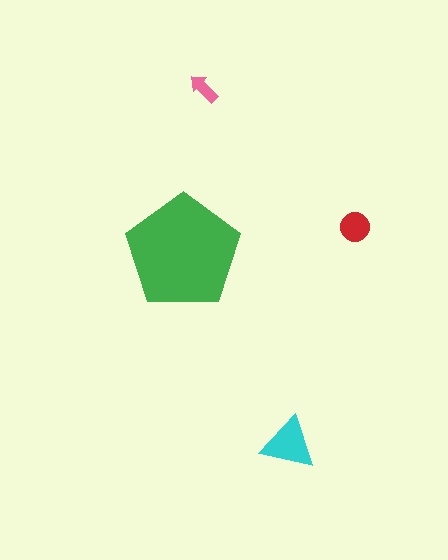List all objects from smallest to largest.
The pink arrow, the red circle, the cyan triangle, the green pentagon.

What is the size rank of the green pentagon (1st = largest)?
1st.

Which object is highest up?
The pink arrow is topmost.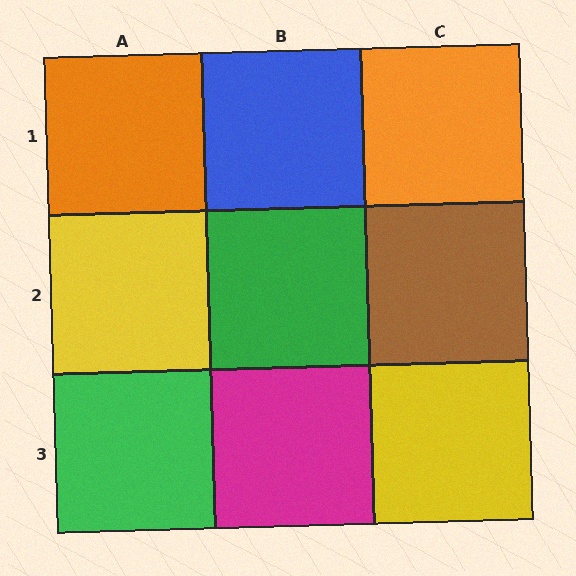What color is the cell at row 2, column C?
Brown.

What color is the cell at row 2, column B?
Green.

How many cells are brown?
1 cell is brown.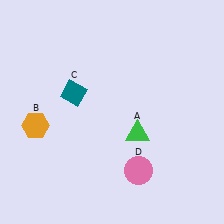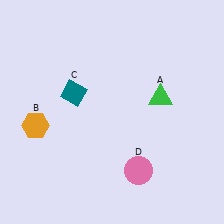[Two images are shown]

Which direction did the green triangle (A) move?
The green triangle (A) moved up.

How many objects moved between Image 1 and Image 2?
1 object moved between the two images.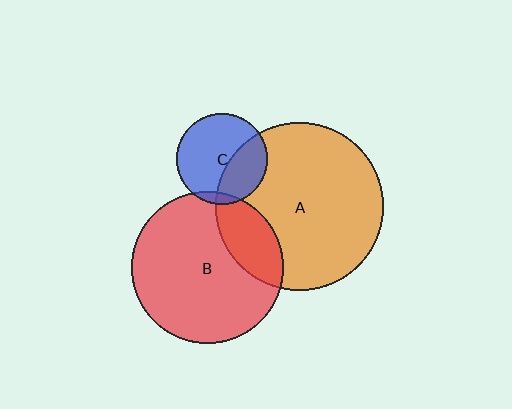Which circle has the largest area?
Circle A (orange).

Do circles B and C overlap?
Yes.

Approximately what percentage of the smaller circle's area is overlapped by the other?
Approximately 5%.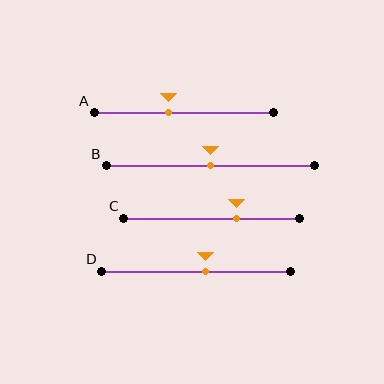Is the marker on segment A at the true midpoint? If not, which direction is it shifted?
No, the marker on segment A is shifted to the left by about 9% of the segment length.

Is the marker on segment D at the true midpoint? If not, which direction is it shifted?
No, the marker on segment D is shifted to the right by about 5% of the segment length.